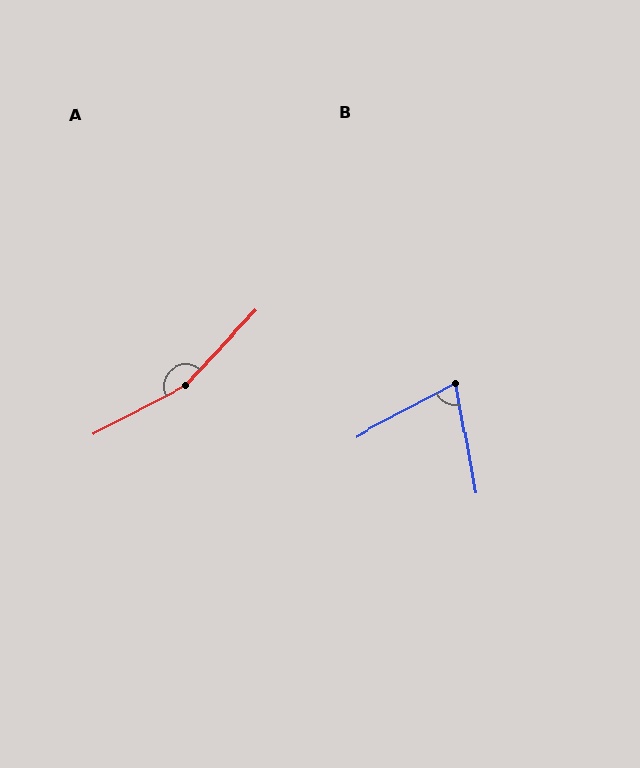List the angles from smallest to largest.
B (72°), A (161°).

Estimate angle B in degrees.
Approximately 72 degrees.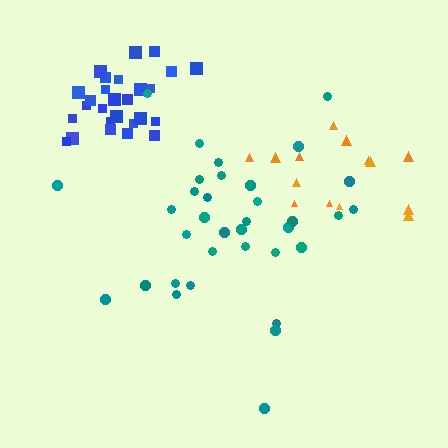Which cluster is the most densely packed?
Blue.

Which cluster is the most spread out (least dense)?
Orange.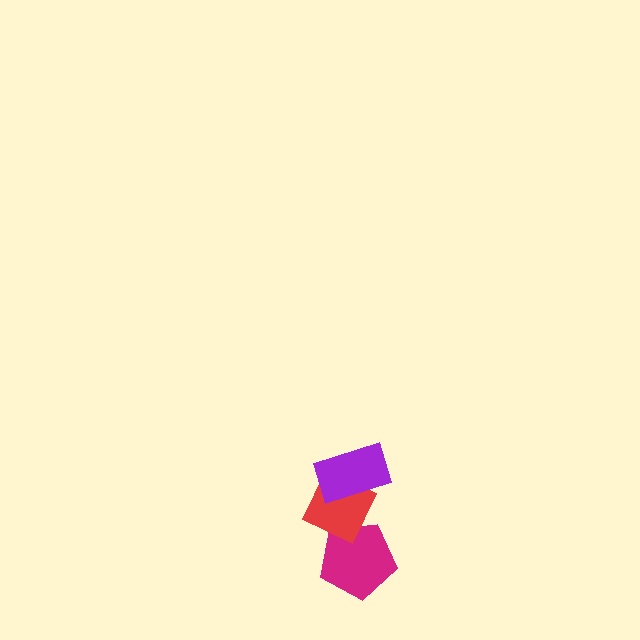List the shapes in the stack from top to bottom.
From top to bottom: the purple rectangle, the red diamond, the magenta pentagon.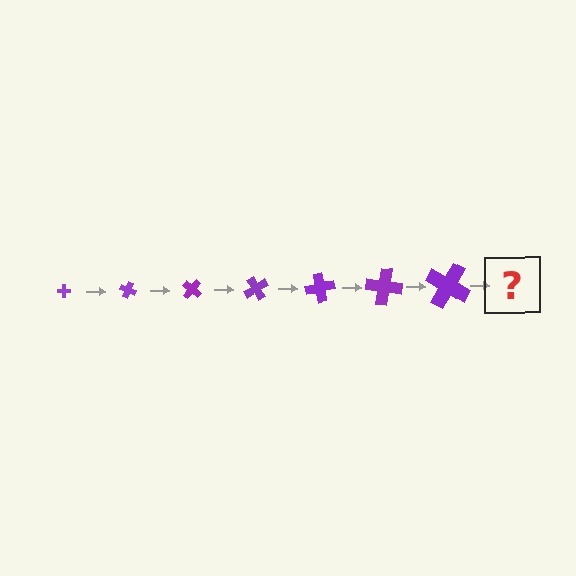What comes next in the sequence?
The next element should be a cross, larger than the previous one and rotated 140 degrees from the start.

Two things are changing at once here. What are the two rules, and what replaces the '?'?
The two rules are that the cross grows larger each step and it rotates 20 degrees each step. The '?' should be a cross, larger than the previous one and rotated 140 degrees from the start.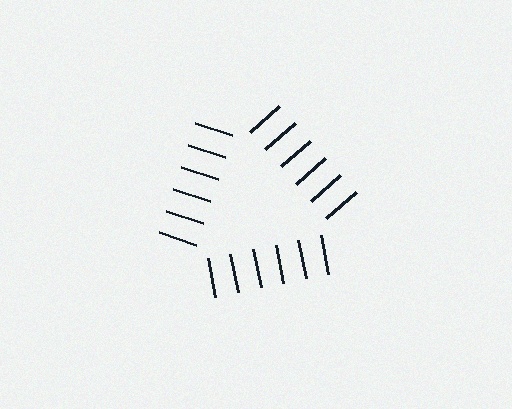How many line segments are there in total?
18 — 6 along each of the 3 edges.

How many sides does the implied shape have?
3 sides — the line-ends trace a triangle.